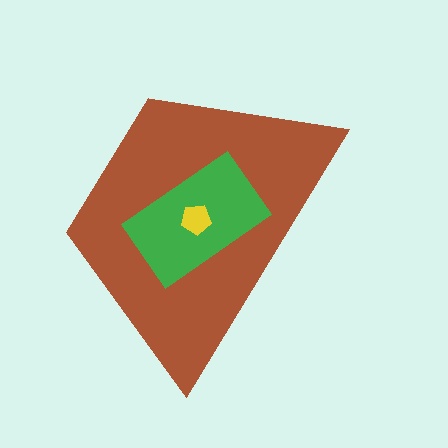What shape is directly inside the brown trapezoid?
The green rectangle.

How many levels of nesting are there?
3.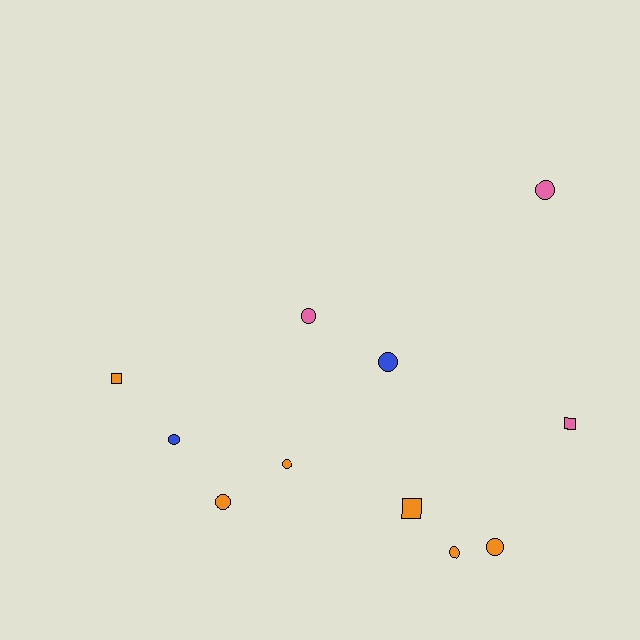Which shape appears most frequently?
Circle, with 8 objects.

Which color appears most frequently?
Orange, with 6 objects.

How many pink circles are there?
There are 2 pink circles.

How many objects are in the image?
There are 11 objects.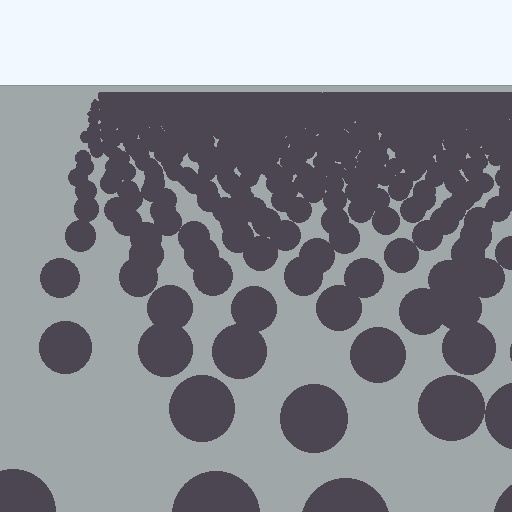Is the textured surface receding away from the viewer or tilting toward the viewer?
The surface is receding away from the viewer. Texture elements get smaller and denser toward the top.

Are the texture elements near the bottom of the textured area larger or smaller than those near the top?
Larger. Near the bottom, elements are closer to the viewer and appear at a bigger on-screen size.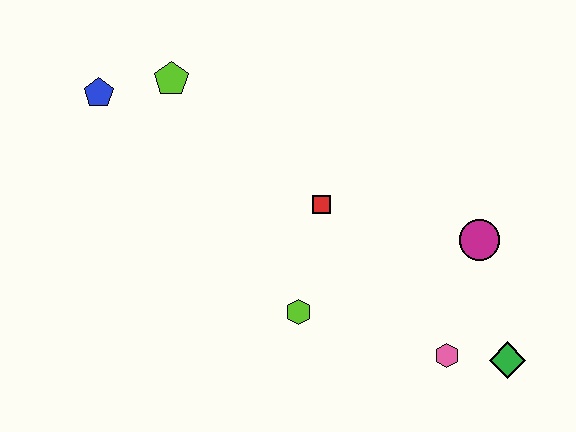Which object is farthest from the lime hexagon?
The blue pentagon is farthest from the lime hexagon.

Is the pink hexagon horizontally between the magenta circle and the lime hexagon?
Yes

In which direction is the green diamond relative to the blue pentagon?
The green diamond is to the right of the blue pentagon.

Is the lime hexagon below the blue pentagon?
Yes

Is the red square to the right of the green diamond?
No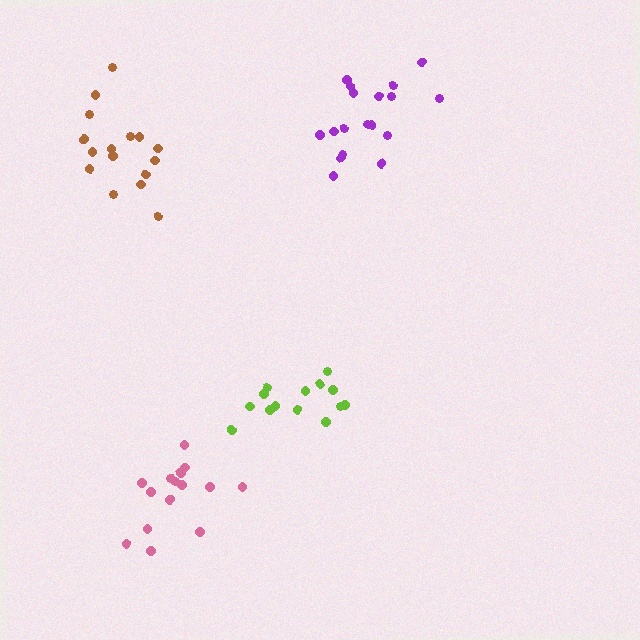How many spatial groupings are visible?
There are 4 spatial groupings.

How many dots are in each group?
Group 1: 18 dots, Group 2: 14 dots, Group 3: 16 dots, Group 4: 15 dots (63 total).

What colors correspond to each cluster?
The clusters are colored: purple, lime, brown, pink.